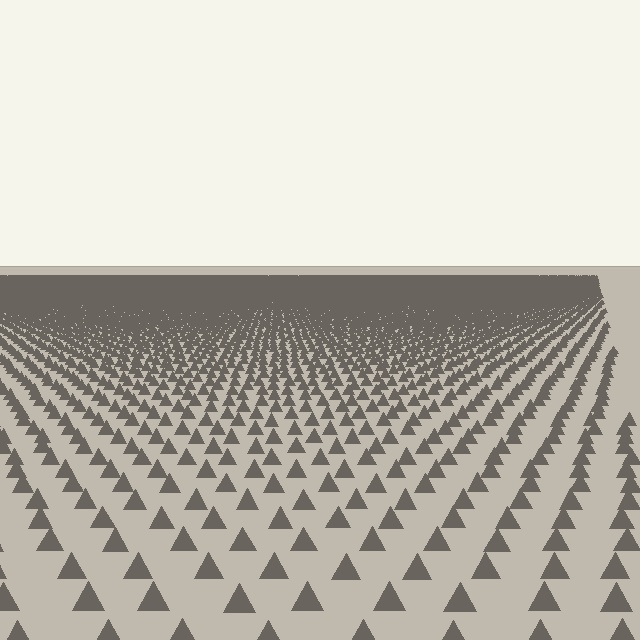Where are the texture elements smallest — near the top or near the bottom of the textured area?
Near the top.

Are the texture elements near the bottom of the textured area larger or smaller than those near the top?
Larger. Near the bottom, elements are closer to the viewer and appear at a bigger on-screen size.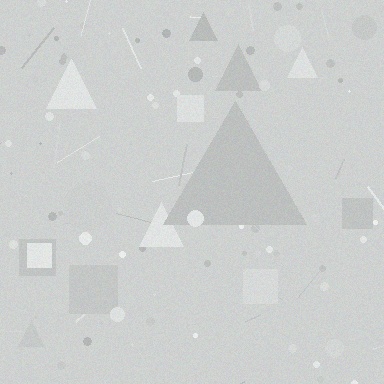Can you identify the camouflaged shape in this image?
The camouflaged shape is a triangle.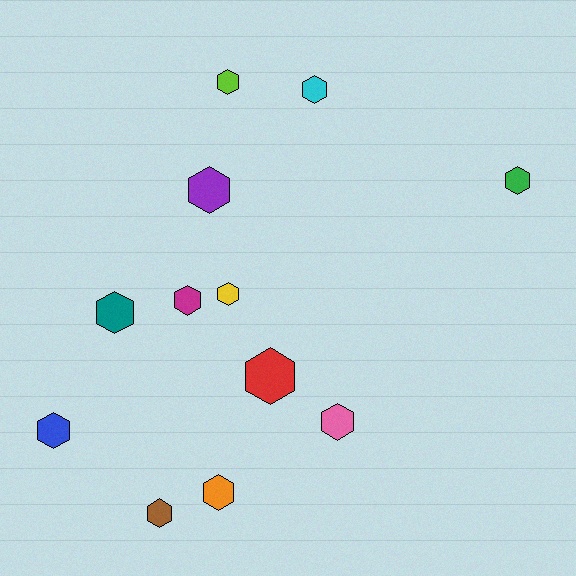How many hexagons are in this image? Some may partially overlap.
There are 12 hexagons.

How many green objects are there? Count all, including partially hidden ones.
There is 1 green object.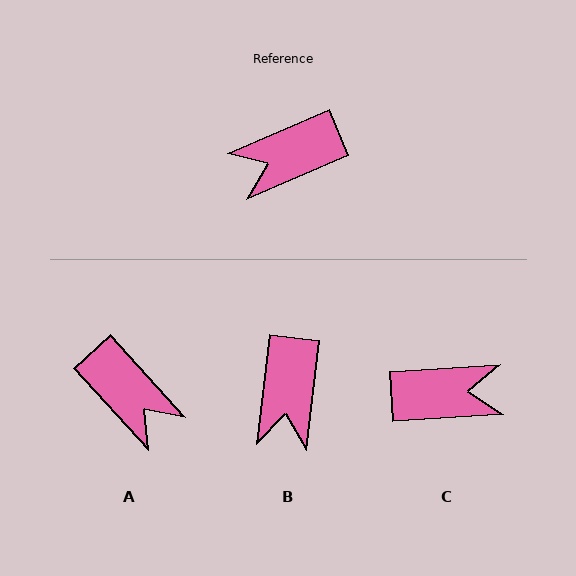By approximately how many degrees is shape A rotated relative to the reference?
Approximately 109 degrees counter-clockwise.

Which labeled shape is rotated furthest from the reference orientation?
C, about 160 degrees away.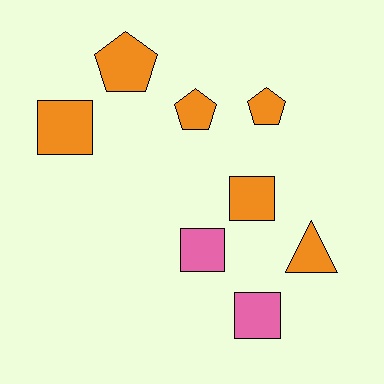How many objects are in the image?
There are 8 objects.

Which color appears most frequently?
Orange, with 6 objects.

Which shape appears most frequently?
Square, with 4 objects.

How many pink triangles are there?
There are no pink triangles.